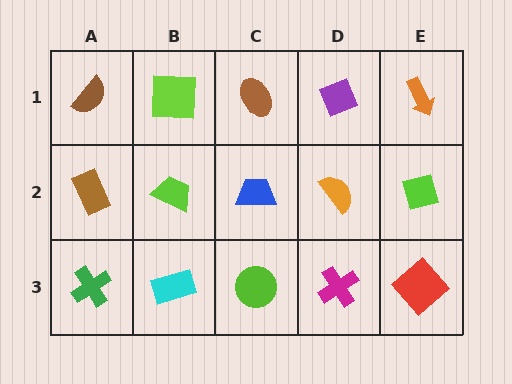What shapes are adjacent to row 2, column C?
A brown ellipse (row 1, column C), a lime circle (row 3, column C), a lime trapezoid (row 2, column B), an orange semicircle (row 2, column D).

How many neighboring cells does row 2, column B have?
4.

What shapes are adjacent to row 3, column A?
A brown rectangle (row 2, column A), a cyan rectangle (row 3, column B).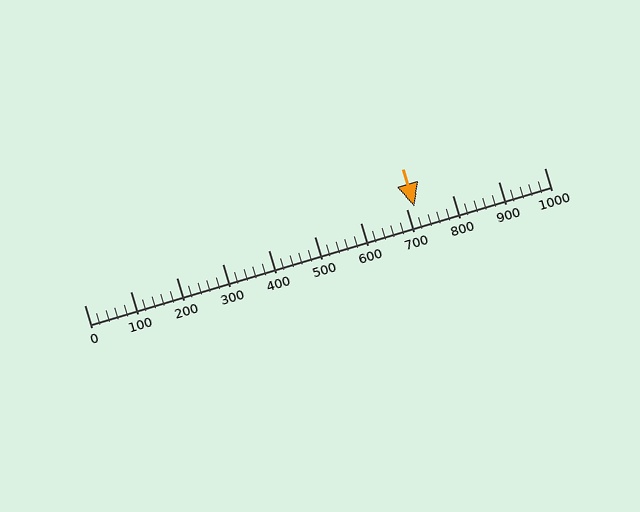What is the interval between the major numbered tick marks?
The major tick marks are spaced 100 units apart.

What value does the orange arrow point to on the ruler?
The orange arrow points to approximately 718.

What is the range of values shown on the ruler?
The ruler shows values from 0 to 1000.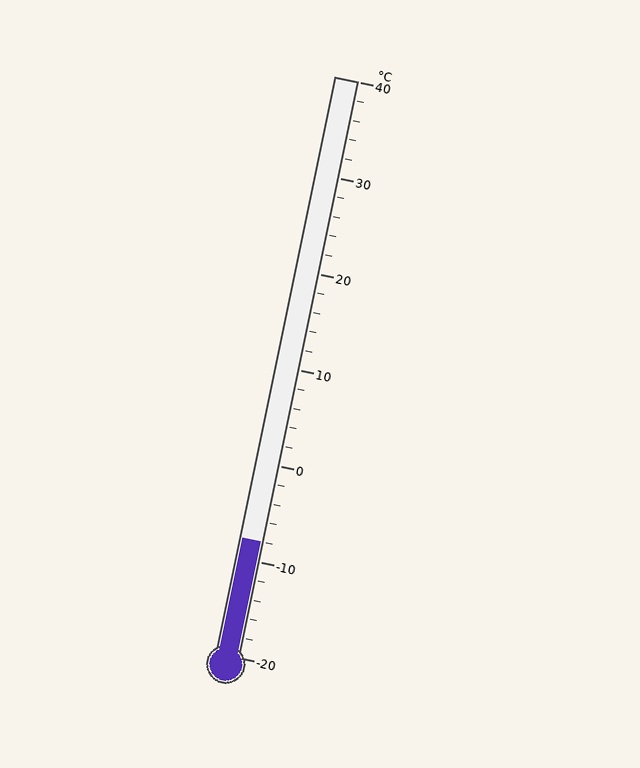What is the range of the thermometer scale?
The thermometer scale ranges from -20°C to 40°C.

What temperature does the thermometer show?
The thermometer shows approximately -8°C.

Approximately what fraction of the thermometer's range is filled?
The thermometer is filled to approximately 20% of its range.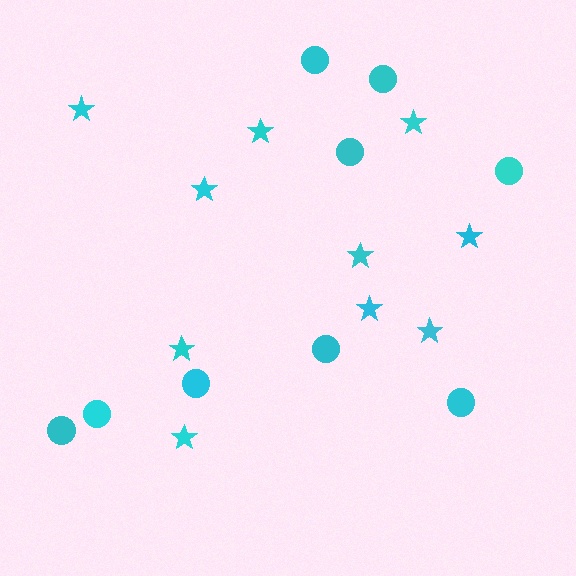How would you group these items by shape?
There are 2 groups: one group of stars (10) and one group of circles (9).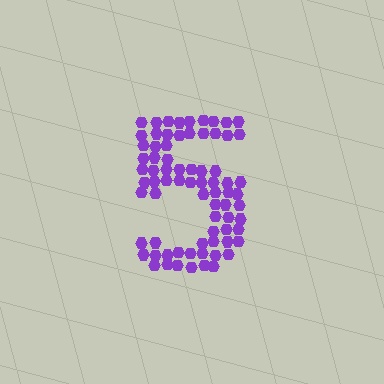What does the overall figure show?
The overall figure shows the digit 5.